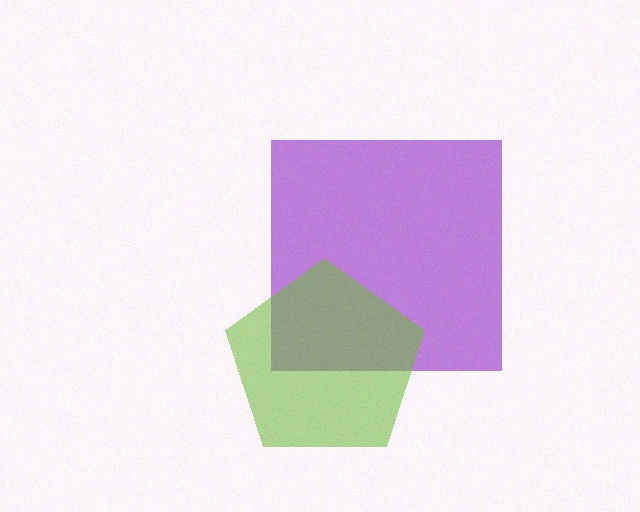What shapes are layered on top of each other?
The layered shapes are: a purple square, a lime pentagon.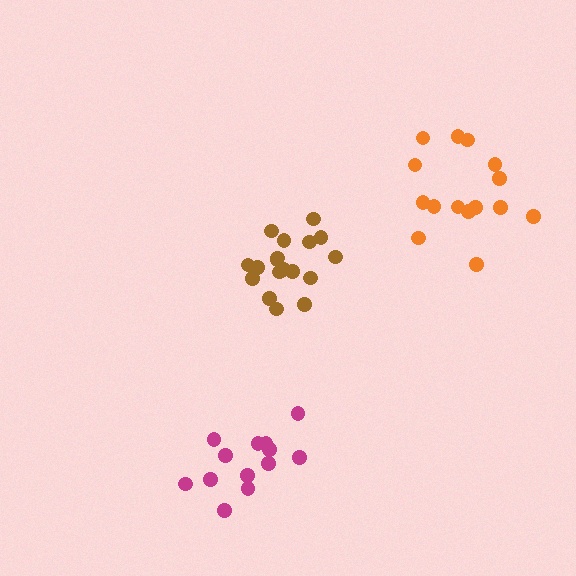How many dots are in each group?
Group 1: 15 dots, Group 2: 13 dots, Group 3: 18 dots (46 total).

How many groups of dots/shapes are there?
There are 3 groups.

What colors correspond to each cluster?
The clusters are colored: orange, magenta, brown.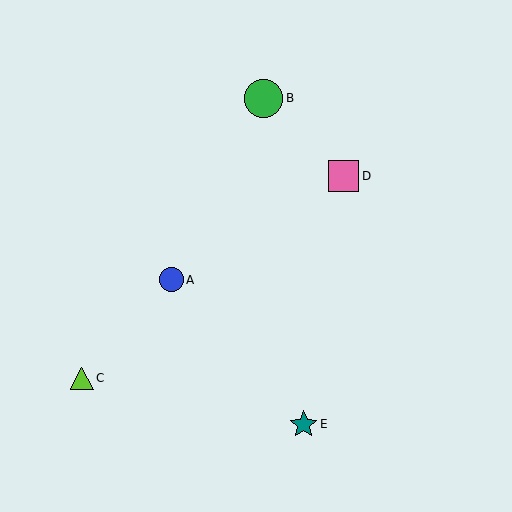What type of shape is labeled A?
Shape A is a blue circle.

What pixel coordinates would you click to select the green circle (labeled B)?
Click at (263, 98) to select the green circle B.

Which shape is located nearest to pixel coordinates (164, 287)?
The blue circle (labeled A) at (171, 280) is nearest to that location.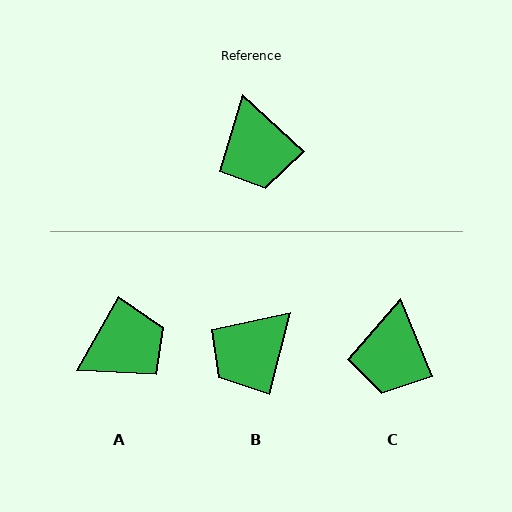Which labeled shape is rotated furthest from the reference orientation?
A, about 103 degrees away.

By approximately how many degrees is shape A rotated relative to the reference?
Approximately 103 degrees counter-clockwise.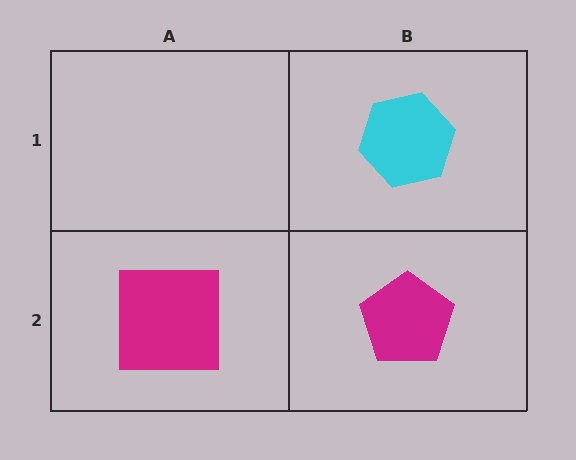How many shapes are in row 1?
1 shape.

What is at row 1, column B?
A cyan hexagon.